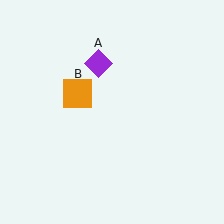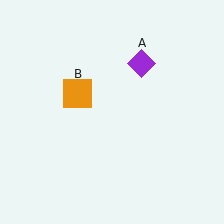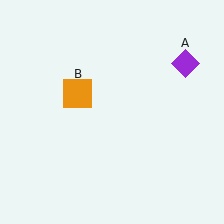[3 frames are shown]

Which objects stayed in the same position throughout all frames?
Orange square (object B) remained stationary.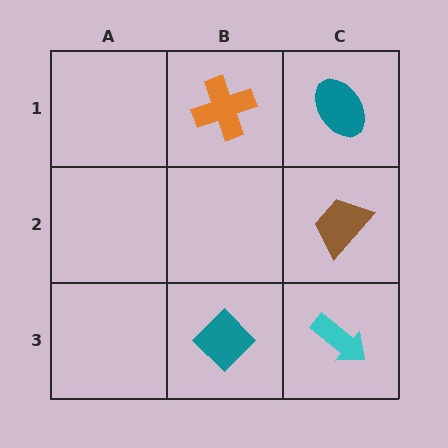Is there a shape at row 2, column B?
No, that cell is empty.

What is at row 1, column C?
A teal ellipse.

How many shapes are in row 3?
2 shapes.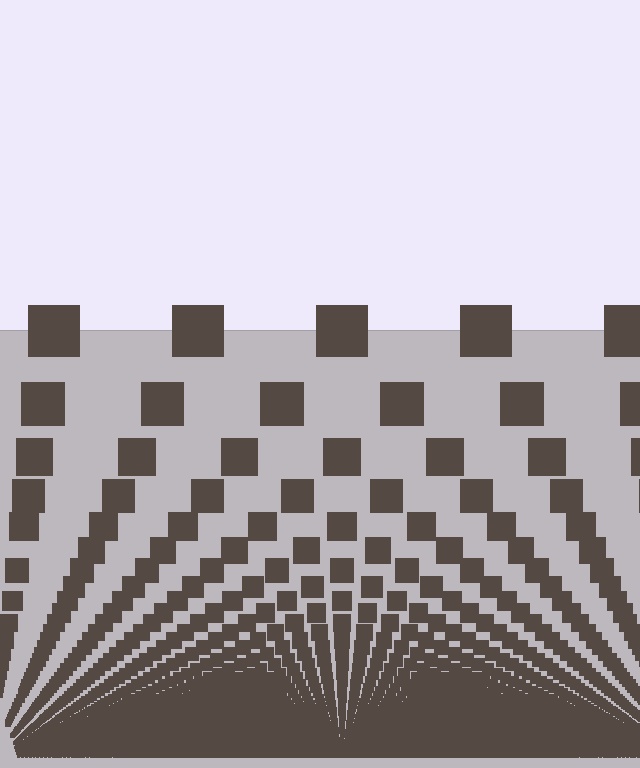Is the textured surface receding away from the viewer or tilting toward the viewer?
The surface appears to tilt toward the viewer. Texture elements get larger and sparser toward the top.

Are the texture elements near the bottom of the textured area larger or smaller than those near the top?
Smaller. The gradient is inverted — elements near the bottom are smaller and denser.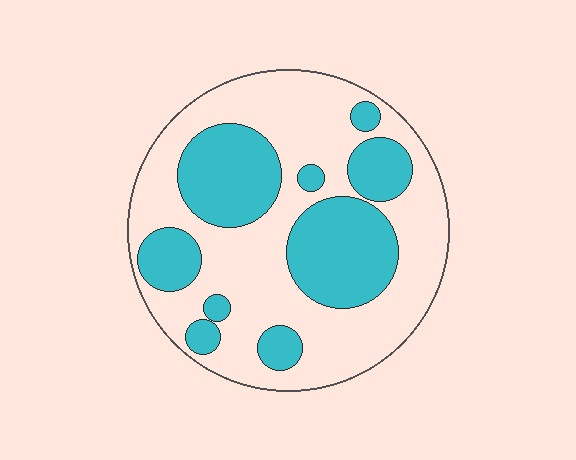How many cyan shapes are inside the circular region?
9.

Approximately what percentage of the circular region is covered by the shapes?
Approximately 35%.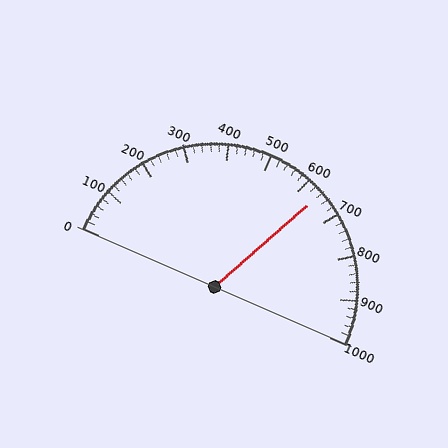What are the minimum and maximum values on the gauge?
The gauge ranges from 0 to 1000.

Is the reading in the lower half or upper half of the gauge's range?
The reading is in the upper half of the range (0 to 1000).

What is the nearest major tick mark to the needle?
The nearest major tick mark is 600.